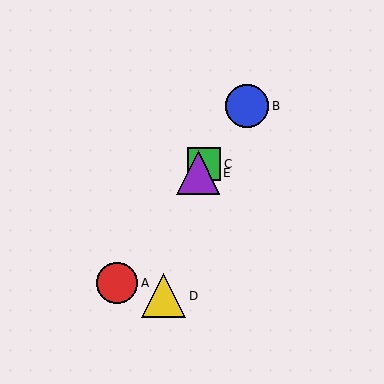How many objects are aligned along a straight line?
4 objects (A, B, C, E) are aligned along a straight line.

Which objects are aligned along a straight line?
Objects A, B, C, E are aligned along a straight line.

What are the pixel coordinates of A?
Object A is at (117, 283).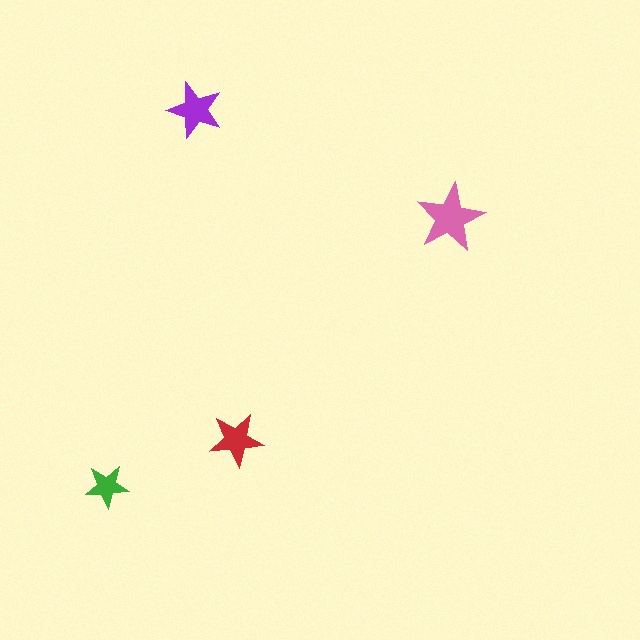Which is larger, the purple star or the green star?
The purple one.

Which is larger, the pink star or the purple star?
The pink one.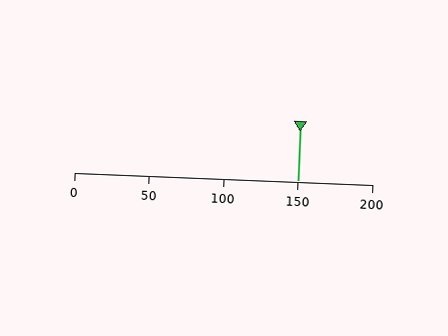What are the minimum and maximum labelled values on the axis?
The axis runs from 0 to 200.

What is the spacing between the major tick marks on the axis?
The major ticks are spaced 50 apart.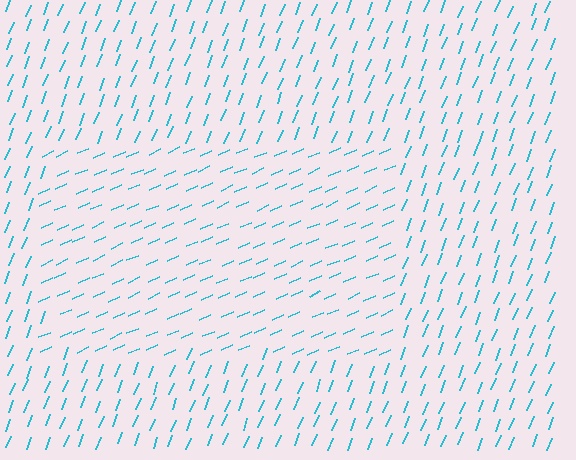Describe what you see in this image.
The image is filled with small cyan line segments. A rectangle region in the image has lines oriented differently from the surrounding lines, creating a visible texture boundary.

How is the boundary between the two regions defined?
The boundary is defined purely by a change in line orientation (approximately 45 degrees difference). All lines are the same color and thickness.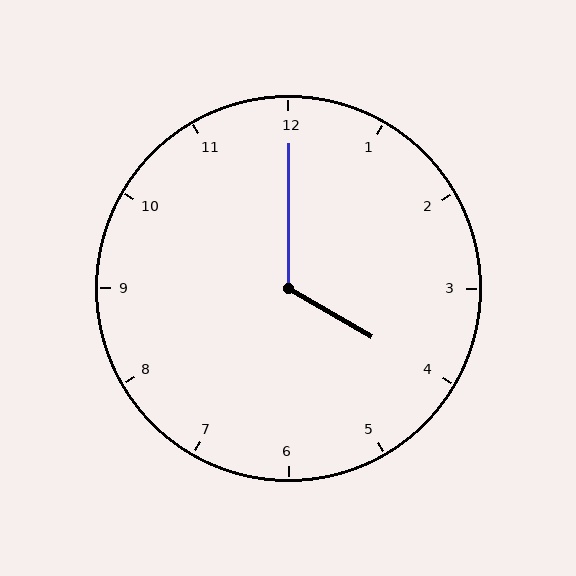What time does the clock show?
4:00.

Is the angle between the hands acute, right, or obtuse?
It is obtuse.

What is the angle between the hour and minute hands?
Approximately 120 degrees.